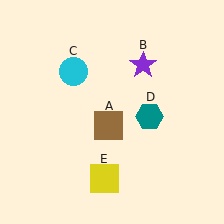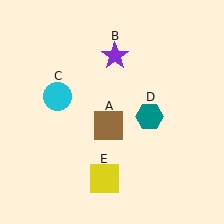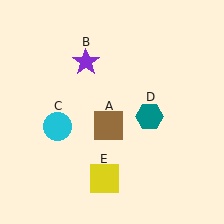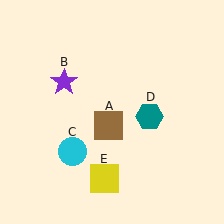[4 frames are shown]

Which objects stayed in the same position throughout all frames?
Brown square (object A) and teal hexagon (object D) and yellow square (object E) remained stationary.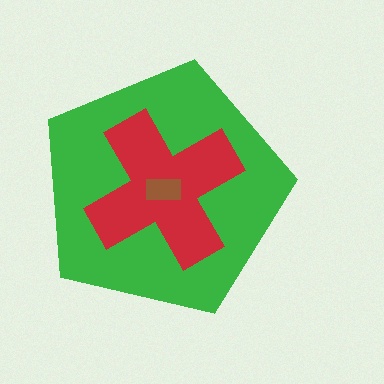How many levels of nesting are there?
3.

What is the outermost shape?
The green pentagon.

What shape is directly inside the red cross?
The brown rectangle.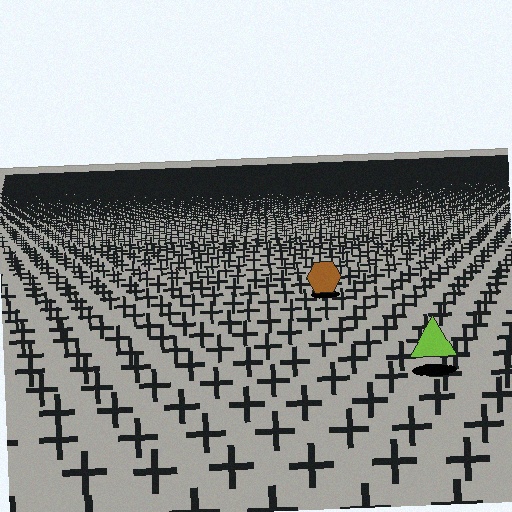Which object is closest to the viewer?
The lime triangle is closest. The texture marks near it are larger and more spread out.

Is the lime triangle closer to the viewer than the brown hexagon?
Yes. The lime triangle is closer — you can tell from the texture gradient: the ground texture is coarser near it.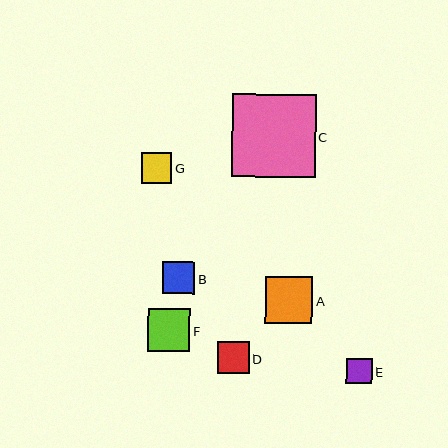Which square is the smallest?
Square E is the smallest with a size of approximately 25 pixels.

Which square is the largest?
Square C is the largest with a size of approximately 84 pixels.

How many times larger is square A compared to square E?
Square A is approximately 1.9 times the size of square E.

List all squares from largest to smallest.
From largest to smallest: C, A, F, D, B, G, E.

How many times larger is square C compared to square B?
Square C is approximately 2.6 times the size of square B.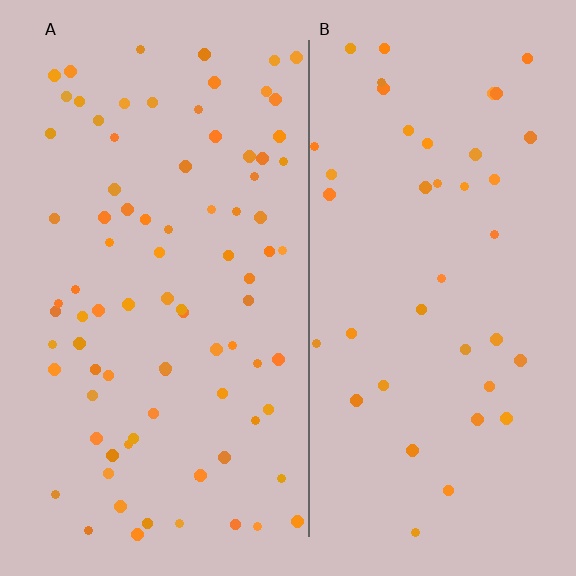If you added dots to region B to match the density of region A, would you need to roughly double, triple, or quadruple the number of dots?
Approximately double.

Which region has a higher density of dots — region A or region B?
A (the left).